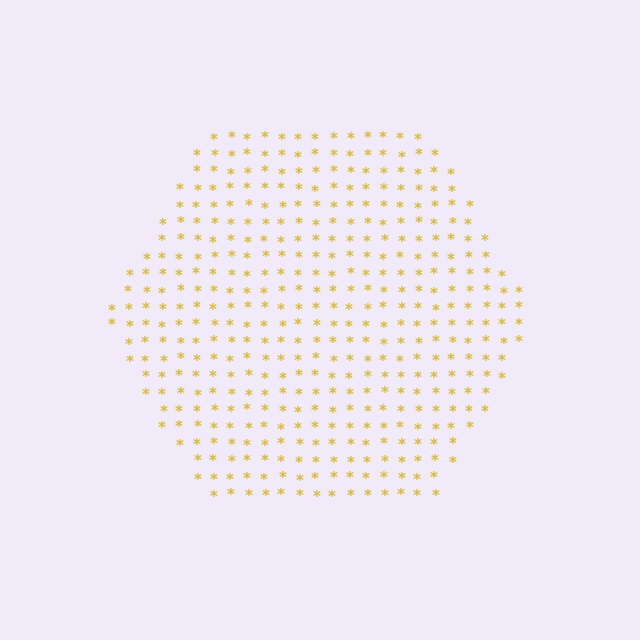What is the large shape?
The large shape is a hexagon.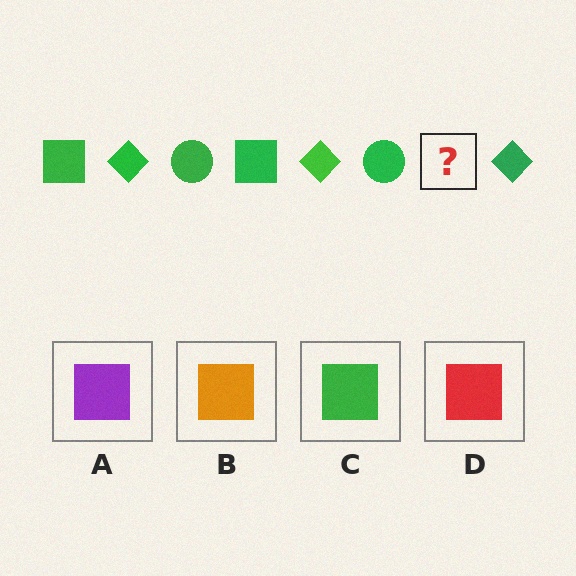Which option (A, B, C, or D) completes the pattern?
C.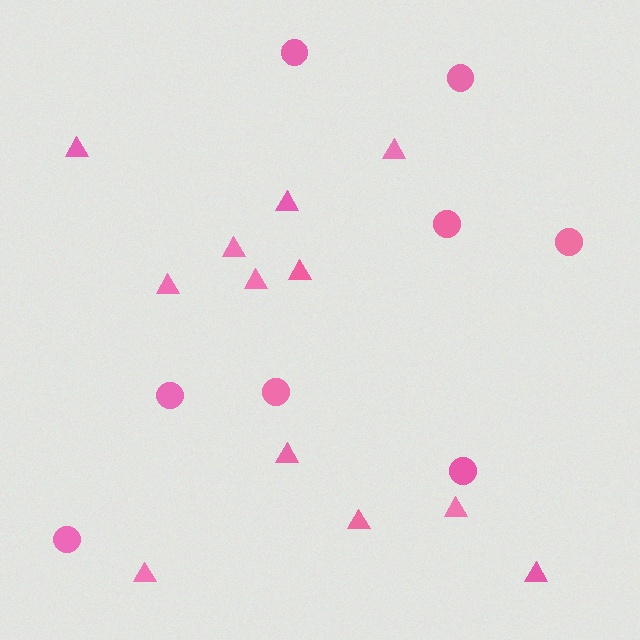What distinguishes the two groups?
There are 2 groups: one group of triangles (12) and one group of circles (8).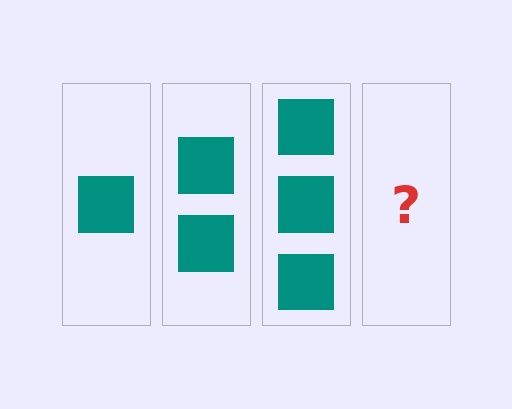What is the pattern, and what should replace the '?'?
The pattern is that each step adds one more square. The '?' should be 4 squares.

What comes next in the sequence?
The next element should be 4 squares.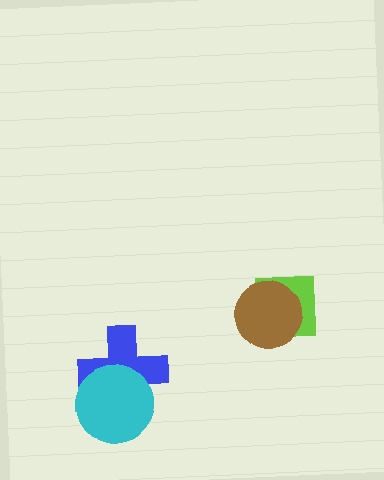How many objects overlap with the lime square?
1 object overlaps with the lime square.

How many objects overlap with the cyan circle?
1 object overlaps with the cyan circle.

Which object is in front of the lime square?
The brown circle is in front of the lime square.